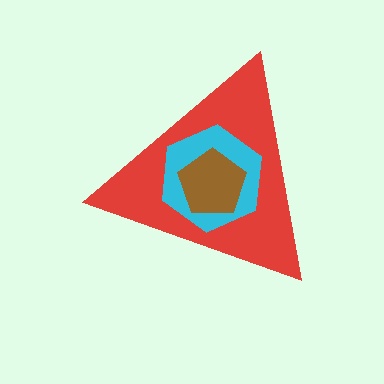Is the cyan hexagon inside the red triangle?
Yes.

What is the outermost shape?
The red triangle.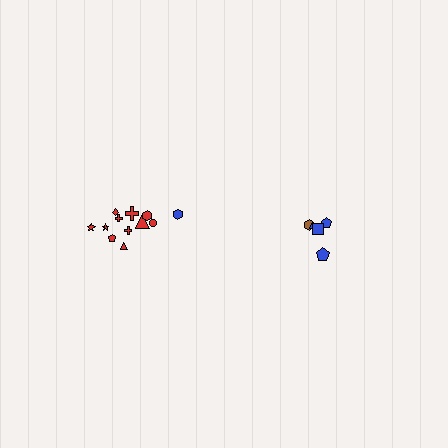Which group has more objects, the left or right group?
The left group.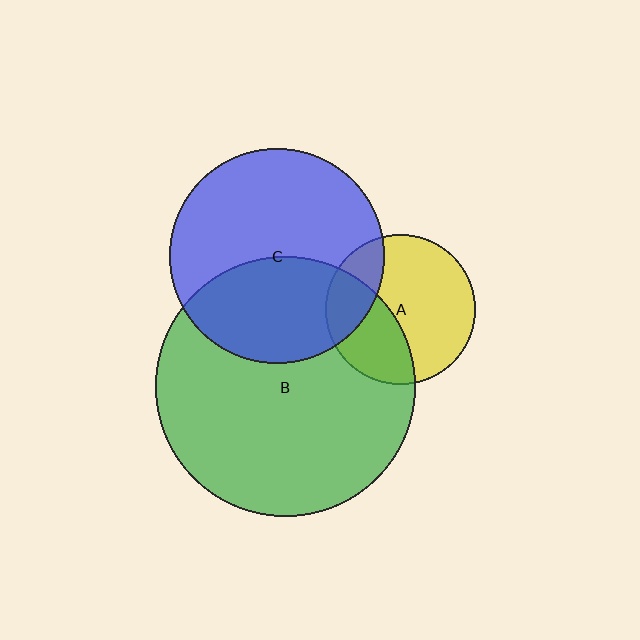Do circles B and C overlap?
Yes.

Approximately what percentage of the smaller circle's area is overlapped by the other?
Approximately 40%.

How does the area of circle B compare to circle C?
Approximately 1.5 times.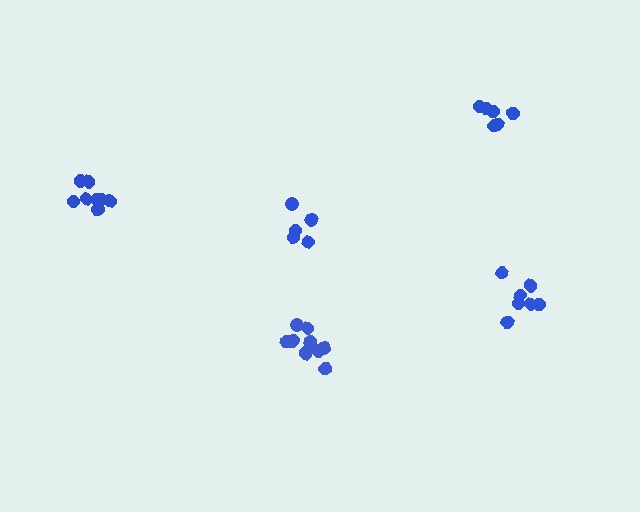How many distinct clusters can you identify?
There are 5 distinct clusters.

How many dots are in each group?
Group 1: 11 dots, Group 2: 7 dots, Group 3: 5 dots, Group 4: 6 dots, Group 5: 8 dots (37 total).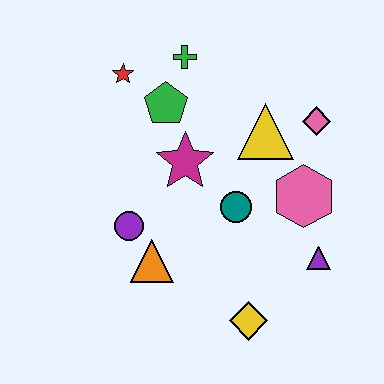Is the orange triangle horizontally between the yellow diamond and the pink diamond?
No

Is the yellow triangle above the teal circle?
Yes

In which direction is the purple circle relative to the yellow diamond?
The purple circle is to the left of the yellow diamond.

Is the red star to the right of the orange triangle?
No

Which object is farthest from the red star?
The yellow diamond is farthest from the red star.